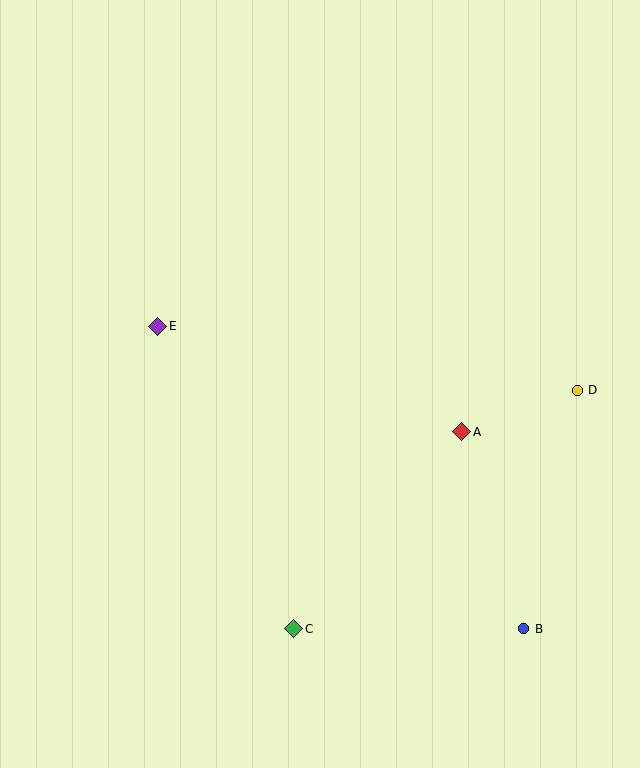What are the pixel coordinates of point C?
Point C is at (294, 629).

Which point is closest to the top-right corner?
Point D is closest to the top-right corner.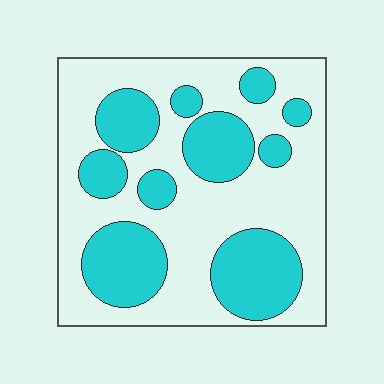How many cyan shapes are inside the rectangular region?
10.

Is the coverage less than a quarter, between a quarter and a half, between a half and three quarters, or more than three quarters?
Between a quarter and a half.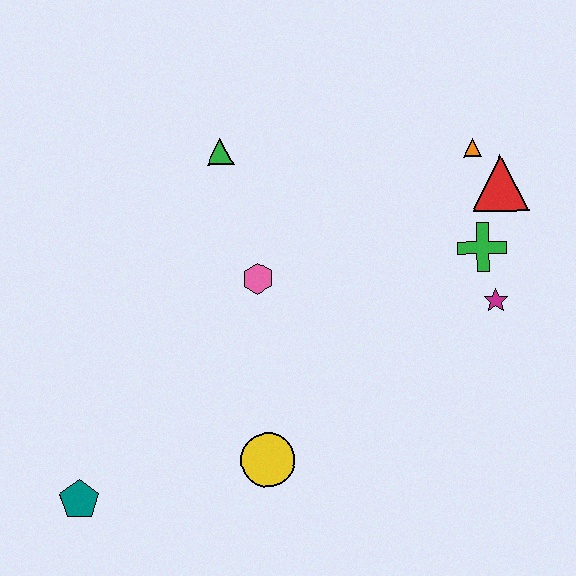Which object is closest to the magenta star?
The green cross is closest to the magenta star.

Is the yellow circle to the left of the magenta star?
Yes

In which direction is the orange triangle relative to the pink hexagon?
The orange triangle is to the right of the pink hexagon.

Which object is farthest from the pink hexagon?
The teal pentagon is farthest from the pink hexagon.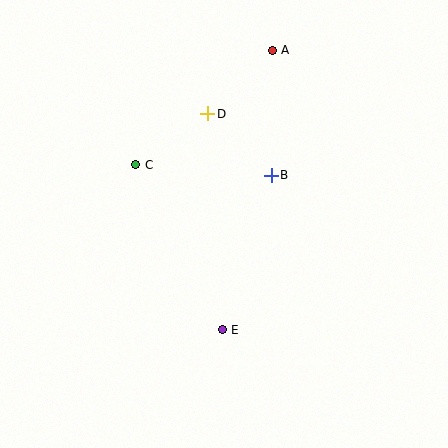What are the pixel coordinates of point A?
Point A is at (272, 50).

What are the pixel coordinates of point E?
Point E is at (222, 330).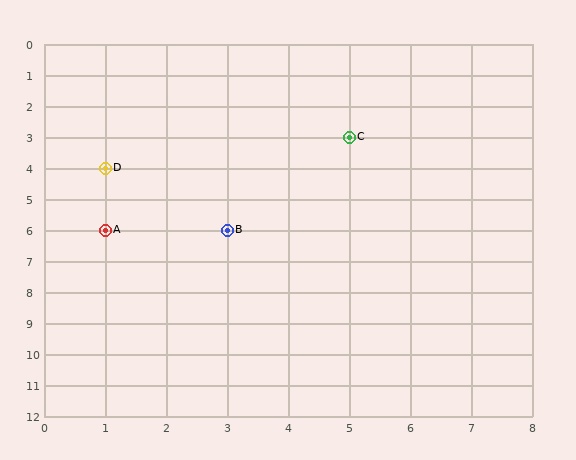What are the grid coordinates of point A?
Point A is at grid coordinates (1, 6).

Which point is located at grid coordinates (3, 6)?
Point B is at (3, 6).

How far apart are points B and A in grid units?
Points B and A are 2 columns apart.